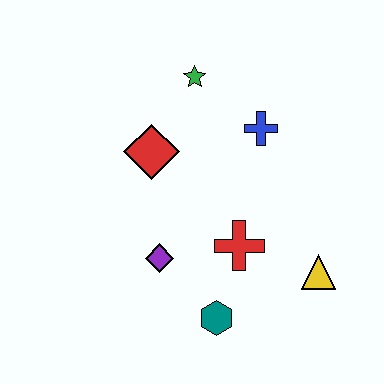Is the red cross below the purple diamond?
No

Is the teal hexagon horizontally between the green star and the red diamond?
No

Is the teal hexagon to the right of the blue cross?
No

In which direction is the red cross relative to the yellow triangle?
The red cross is to the left of the yellow triangle.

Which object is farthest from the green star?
The teal hexagon is farthest from the green star.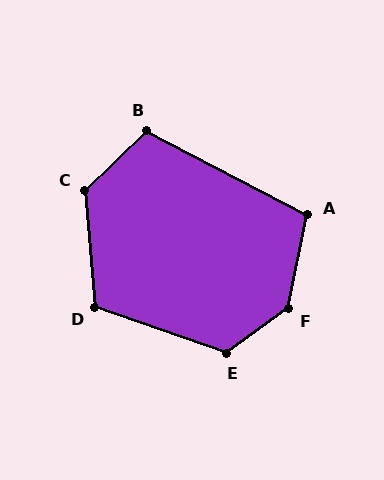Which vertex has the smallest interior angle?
A, at approximately 106 degrees.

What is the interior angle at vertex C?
Approximately 129 degrees (obtuse).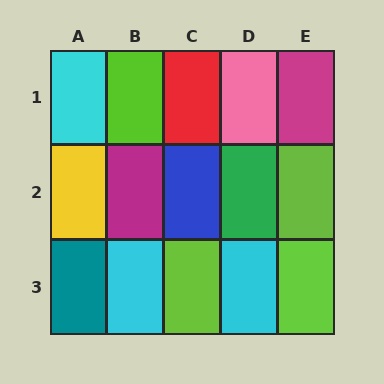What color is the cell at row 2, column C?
Blue.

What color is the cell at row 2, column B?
Magenta.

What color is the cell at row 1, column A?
Cyan.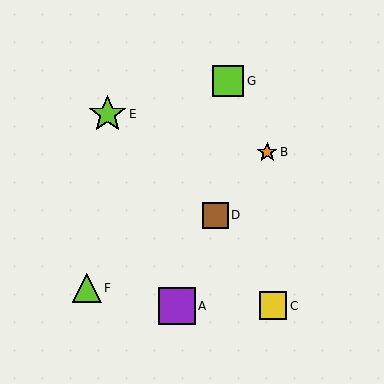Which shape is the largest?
The lime star (labeled E) is the largest.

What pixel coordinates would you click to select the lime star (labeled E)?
Click at (108, 114) to select the lime star E.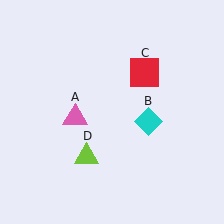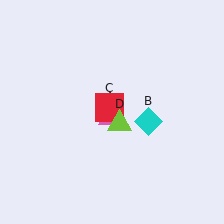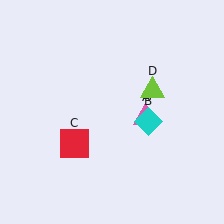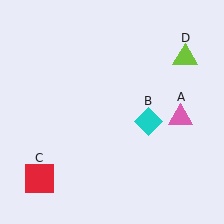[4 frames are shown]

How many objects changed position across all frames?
3 objects changed position: pink triangle (object A), red square (object C), lime triangle (object D).